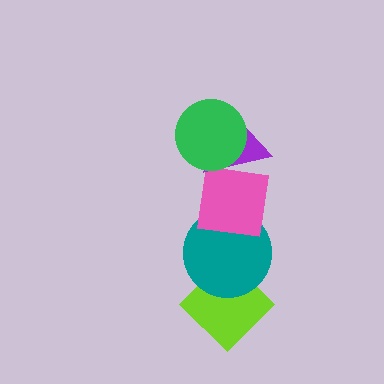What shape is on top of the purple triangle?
The green circle is on top of the purple triangle.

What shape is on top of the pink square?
The purple triangle is on top of the pink square.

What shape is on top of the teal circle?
The pink square is on top of the teal circle.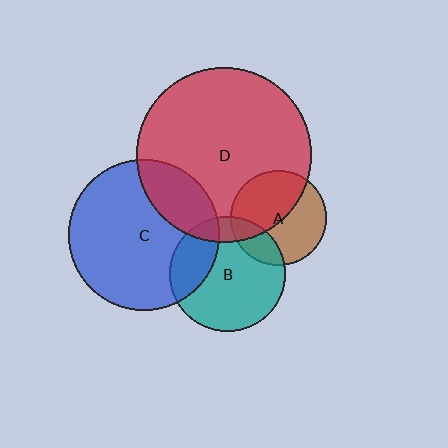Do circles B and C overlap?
Yes.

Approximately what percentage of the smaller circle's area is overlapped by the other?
Approximately 25%.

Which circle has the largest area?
Circle D (red).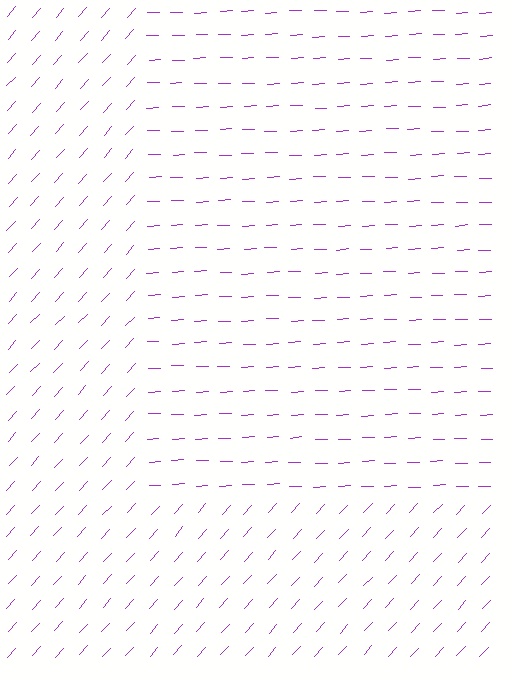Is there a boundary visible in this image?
Yes, there is a texture boundary formed by a change in line orientation.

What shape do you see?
I see a rectangle.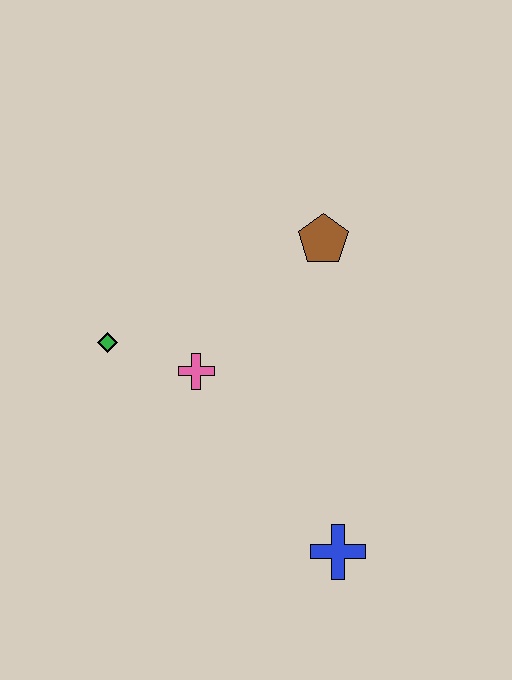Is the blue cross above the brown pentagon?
No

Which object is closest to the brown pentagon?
The pink cross is closest to the brown pentagon.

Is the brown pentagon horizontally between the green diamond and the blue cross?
Yes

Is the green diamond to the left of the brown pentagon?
Yes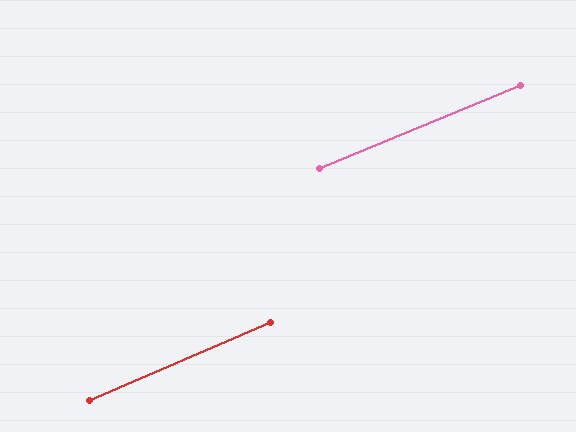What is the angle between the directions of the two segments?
Approximately 1 degree.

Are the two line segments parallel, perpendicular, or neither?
Parallel — their directions differ by only 0.8°.